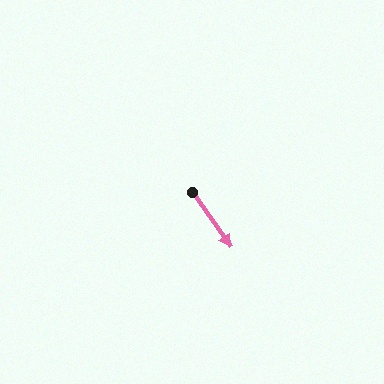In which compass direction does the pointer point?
Southeast.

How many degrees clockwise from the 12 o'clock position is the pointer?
Approximately 145 degrees.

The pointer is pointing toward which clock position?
Roughly 5 o'clock.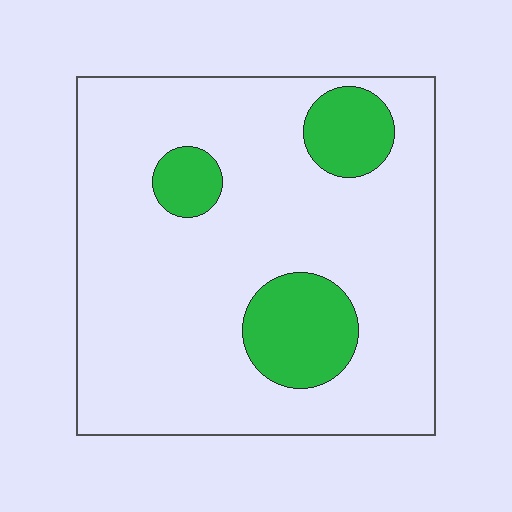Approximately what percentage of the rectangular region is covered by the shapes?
Approximately 15%.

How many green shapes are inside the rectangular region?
3.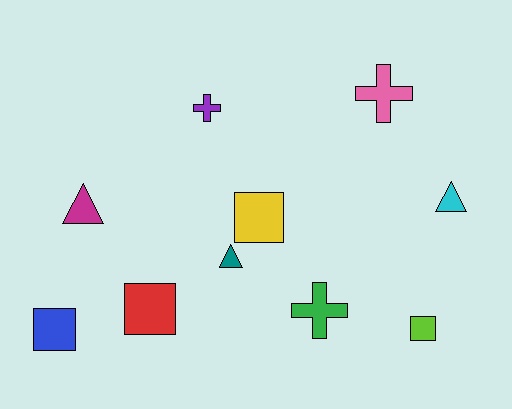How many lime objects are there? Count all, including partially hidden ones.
There is 1 lime object.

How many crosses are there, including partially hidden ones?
There are 3 crosses.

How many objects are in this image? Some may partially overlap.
There are 10 objects.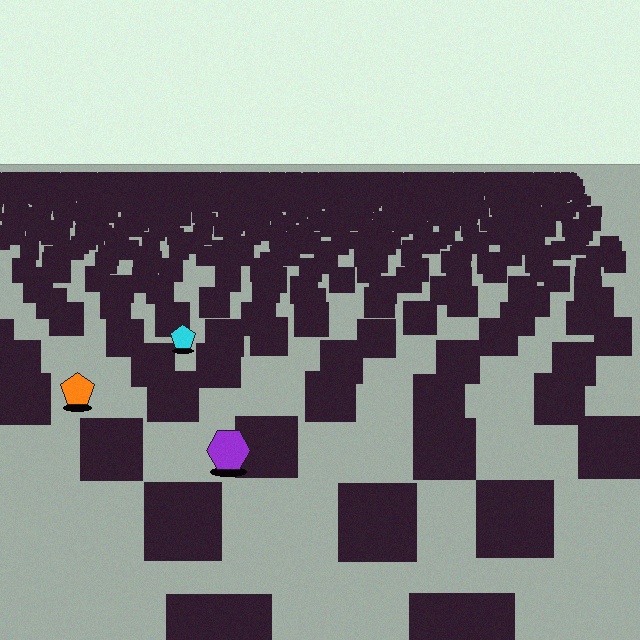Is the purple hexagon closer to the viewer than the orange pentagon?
Yes. The purple hexagon is closer — you can tell from the texture gradient: the ground texture is coarser near it.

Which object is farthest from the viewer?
The cyan pentagon is farthest from the viewer. It appears smaller and the ground texture around it is denser.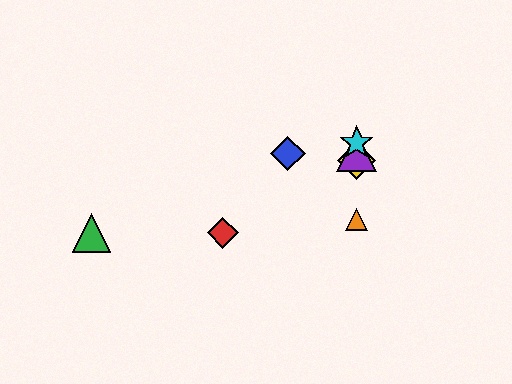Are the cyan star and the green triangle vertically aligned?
No, the cyan star is at x≈357 and the green triangle is at x≈92.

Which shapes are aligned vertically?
The yellow diamond, the purple triangle, the orange triangle, the cyan star are aligned vertically.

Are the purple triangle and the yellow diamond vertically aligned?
Yes, both are at x≈357.